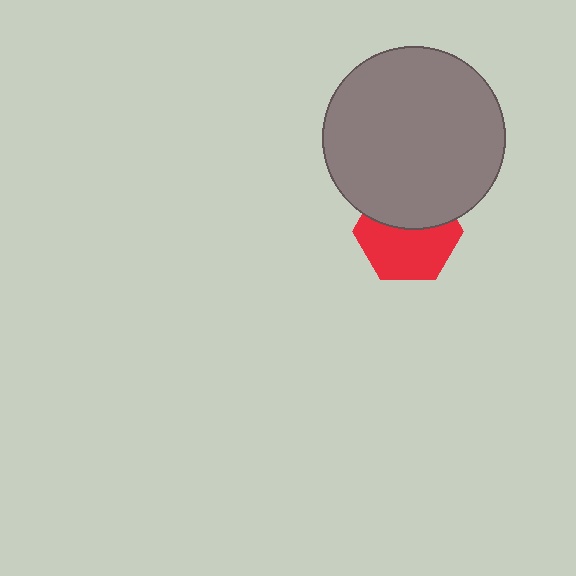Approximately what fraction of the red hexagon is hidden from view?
Roughly 42% of the red hexagon is hidden behind the gray circle.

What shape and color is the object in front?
The object in front is a gray circle.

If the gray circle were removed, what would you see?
You would see the complete red hexagon.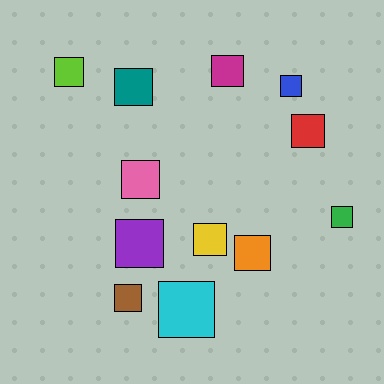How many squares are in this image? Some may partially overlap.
There are 12 squares.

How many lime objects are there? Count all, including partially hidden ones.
There is 1 lime object.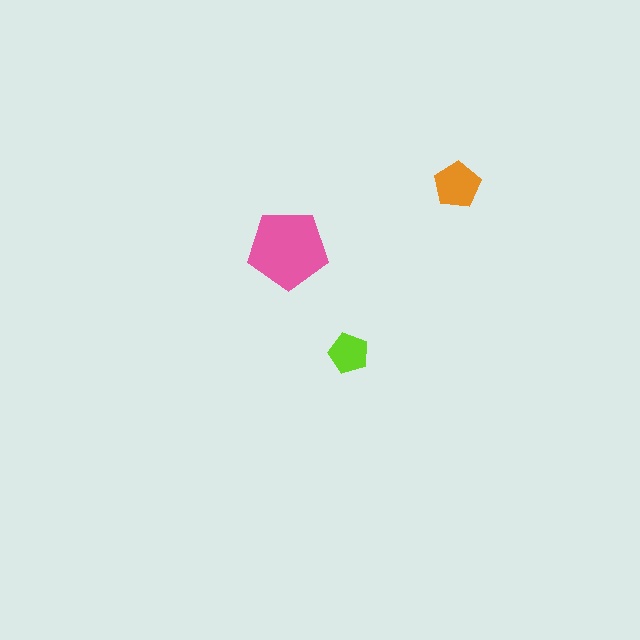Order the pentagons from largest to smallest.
the pink one, the orange one, the lime one.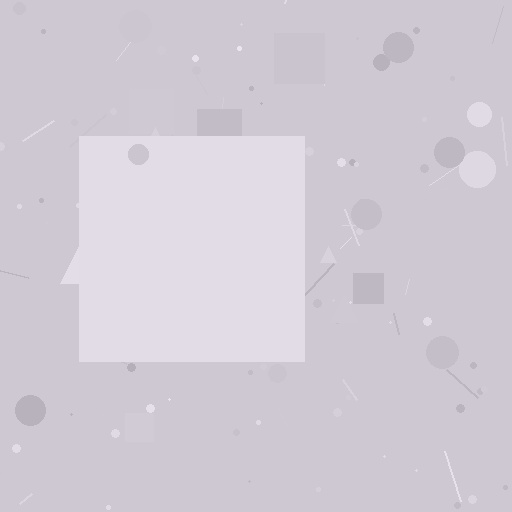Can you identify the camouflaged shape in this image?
The camouflaged shape is a square.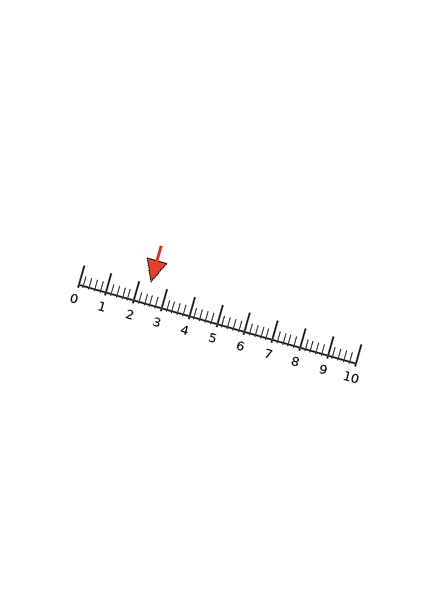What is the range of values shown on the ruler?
The ruler shows values from 0 to 10.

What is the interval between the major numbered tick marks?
The major tick marks are spaced 1 units apart.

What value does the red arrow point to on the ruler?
The red arrow points to approximately 2.4.